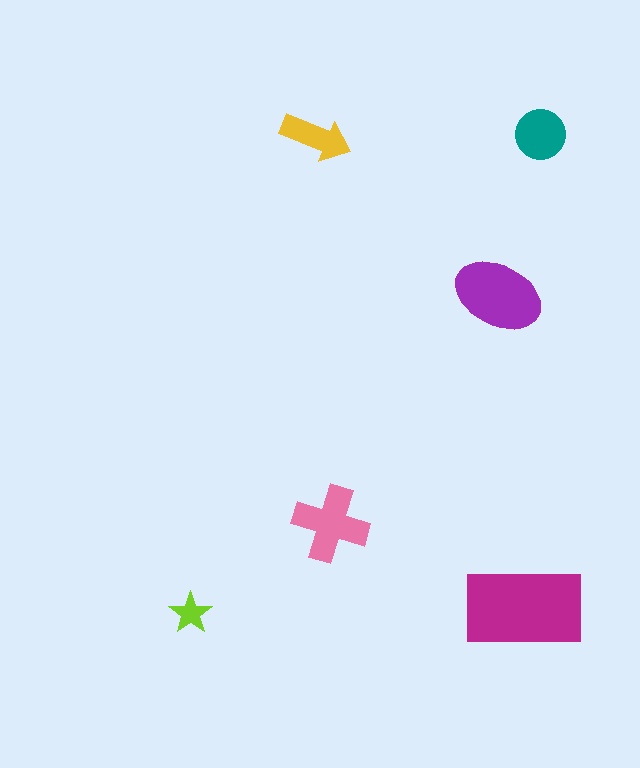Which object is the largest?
The magenta rectangle.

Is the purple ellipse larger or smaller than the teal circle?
Larger.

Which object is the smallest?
The lime star.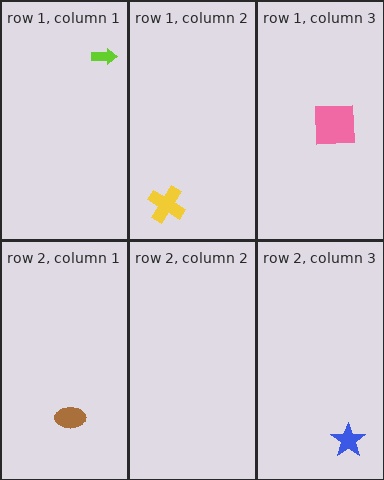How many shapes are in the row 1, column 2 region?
1.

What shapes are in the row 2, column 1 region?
The brown ellipse.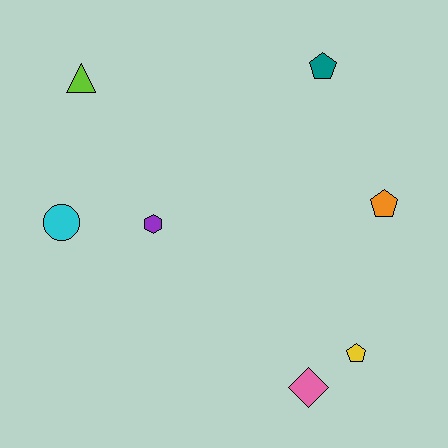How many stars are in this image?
There are no stars.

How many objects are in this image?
There are 7 objects.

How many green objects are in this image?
There are no green objects.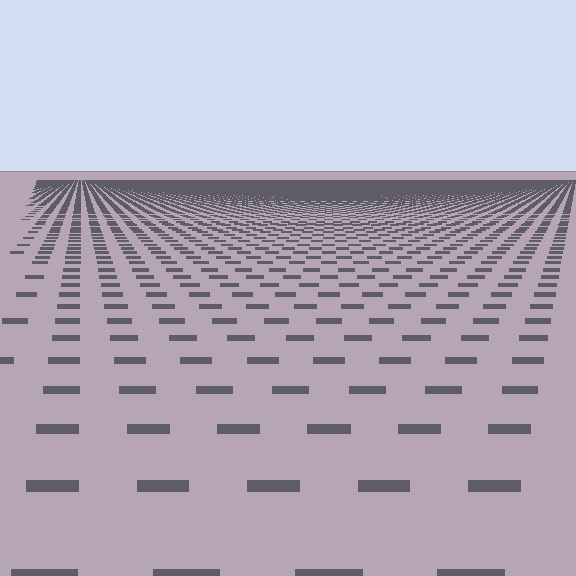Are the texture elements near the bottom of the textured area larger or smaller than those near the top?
Larger. Near the bottom, elements are closer to the viewer and appear at a bigger on-screen size.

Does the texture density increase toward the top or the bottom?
Density increases toward the top.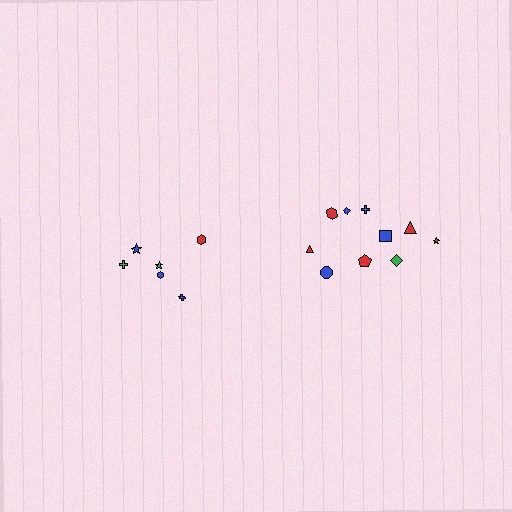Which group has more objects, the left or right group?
The right group.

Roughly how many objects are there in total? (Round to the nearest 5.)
Roughly 15 objects in total.